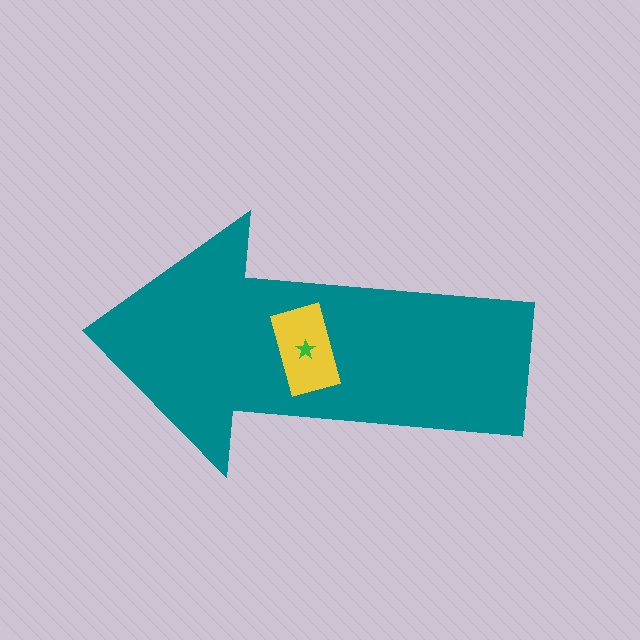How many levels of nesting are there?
3.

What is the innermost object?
The green star.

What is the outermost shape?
The teal arrow.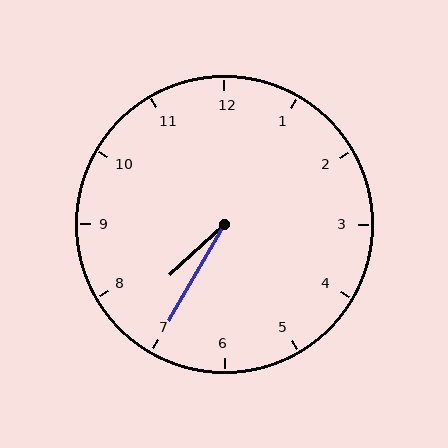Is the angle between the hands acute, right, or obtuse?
It is acute.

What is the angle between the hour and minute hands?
Approximately 18 degrees.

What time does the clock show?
7:35.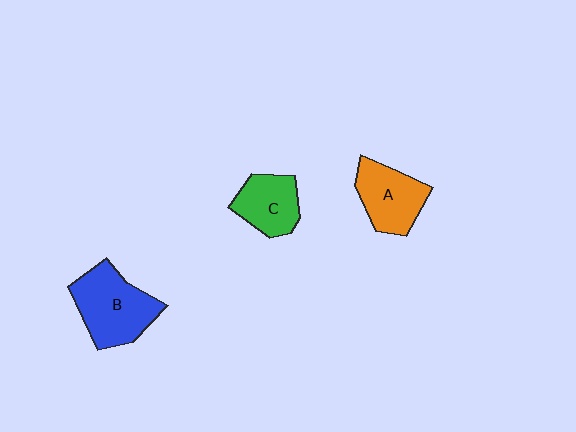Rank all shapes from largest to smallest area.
From largest to smallest: B (blue), A (orange), C (green).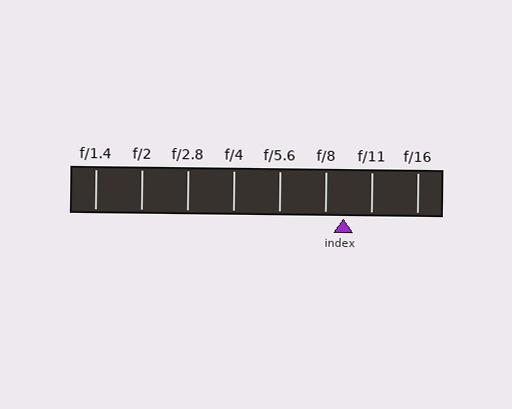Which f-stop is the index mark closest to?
The index mark is closest to f/8.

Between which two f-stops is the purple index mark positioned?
The index mark is between f/8 and f/11.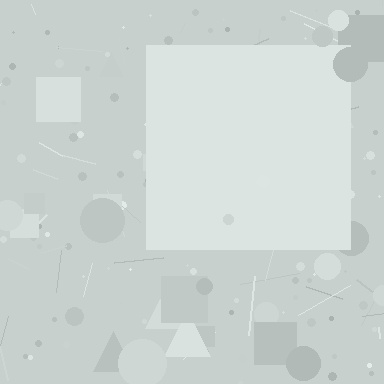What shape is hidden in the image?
A square is hidden in the image.